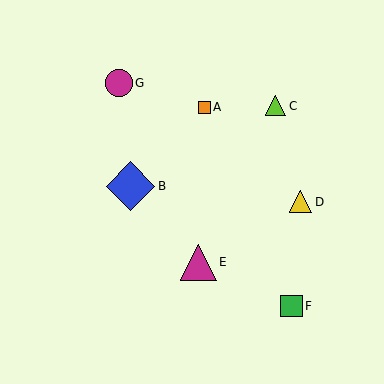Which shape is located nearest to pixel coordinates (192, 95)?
The orange square (labeled A) at (204, 107) is nearest to that location.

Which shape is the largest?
The blue diamond (labeled B) is the largest.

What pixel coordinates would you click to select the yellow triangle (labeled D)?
Click at (301, 202) to select the yellow triangle D.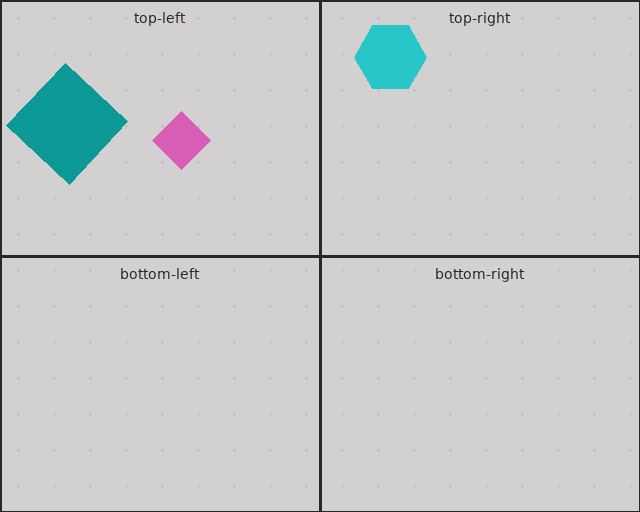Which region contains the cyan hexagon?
The top-right region.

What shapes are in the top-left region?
The pink diamond, the teal diamond.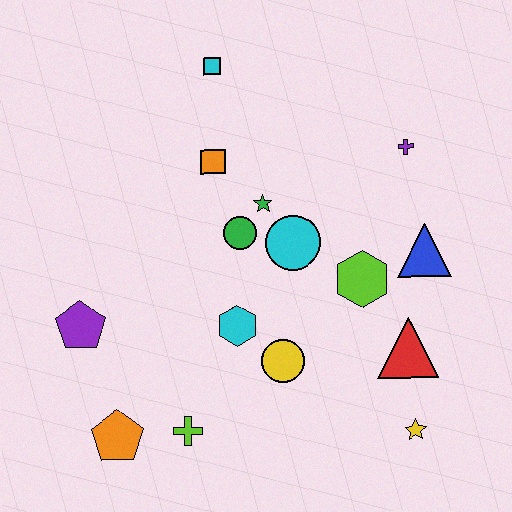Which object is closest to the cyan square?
The orange square is closest to the cyan square.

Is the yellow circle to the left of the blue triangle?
Yes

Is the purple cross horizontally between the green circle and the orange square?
No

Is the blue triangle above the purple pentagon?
Yes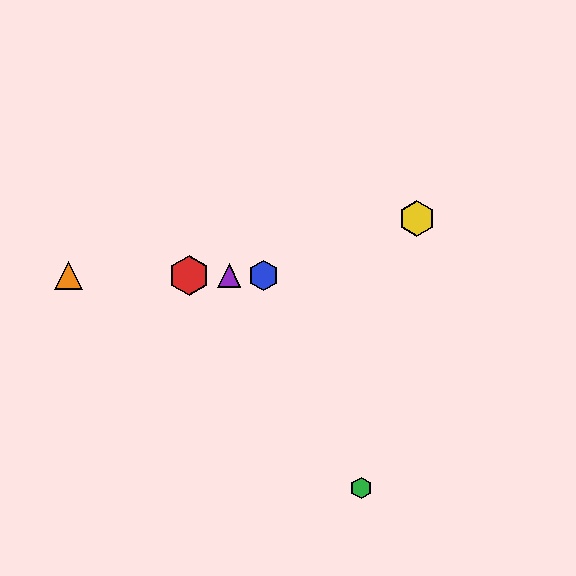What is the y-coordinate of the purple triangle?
The purple triangle is at y≈275.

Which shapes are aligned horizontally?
The red hexagon, the blue hexagon, the purple triangle, the orange triangle are aligned horizontally.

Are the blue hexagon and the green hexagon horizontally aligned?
No, the blue hexagon is at y≈275 and the green hexagon is at y≈488.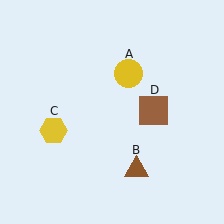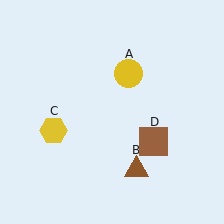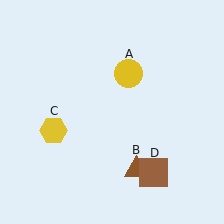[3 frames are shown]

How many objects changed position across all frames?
1 object changed position: brown square (object D).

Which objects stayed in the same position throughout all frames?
Yellow circle (object A) and brown triangle (object B) and yellow hexagon (object C) remained stationary.